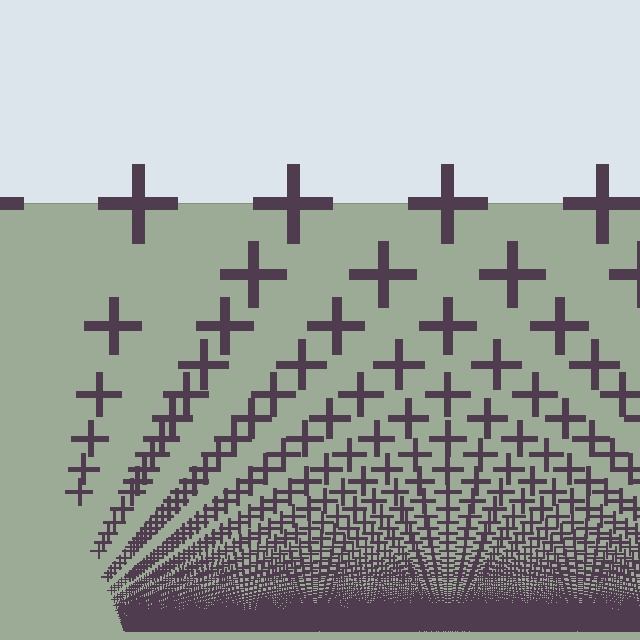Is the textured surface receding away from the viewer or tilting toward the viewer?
The surface appears to tilt toward the viewer. Texture elements get larger and sparser toward the top.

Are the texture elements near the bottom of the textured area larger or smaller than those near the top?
Smaller. The gradient is inverted — elements near the bottom are smaller and denser.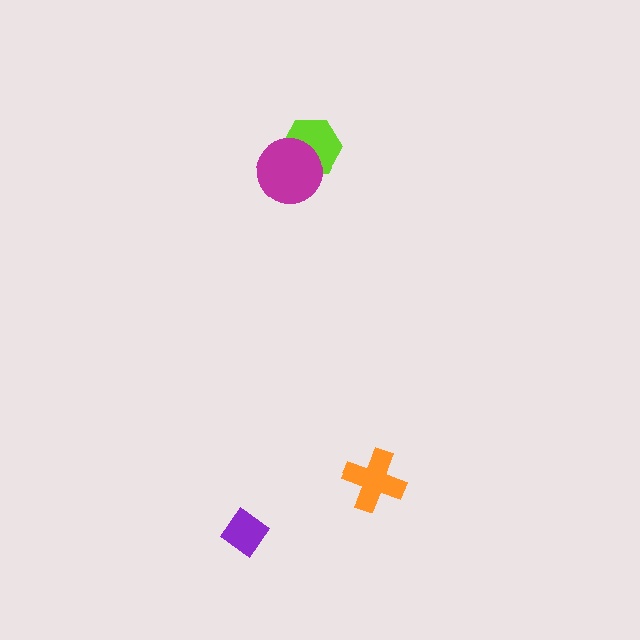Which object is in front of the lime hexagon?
The magenta circle is in front of the lime hexagon.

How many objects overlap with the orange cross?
0 objects overlap with the orange cross.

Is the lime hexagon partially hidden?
Yes, it is partially covered by another shape.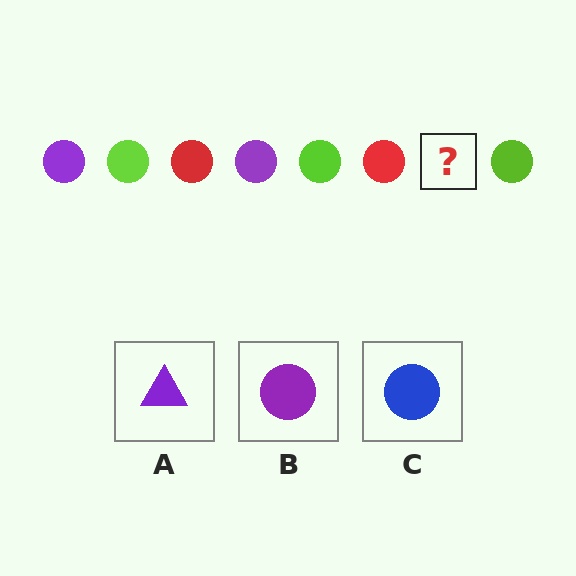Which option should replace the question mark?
Option B.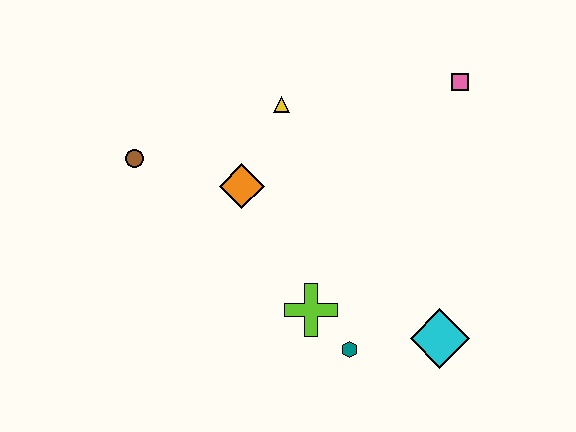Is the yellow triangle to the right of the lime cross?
No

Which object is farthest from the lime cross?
The pink square is farthest from the lime cross.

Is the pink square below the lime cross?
No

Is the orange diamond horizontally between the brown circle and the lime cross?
Yes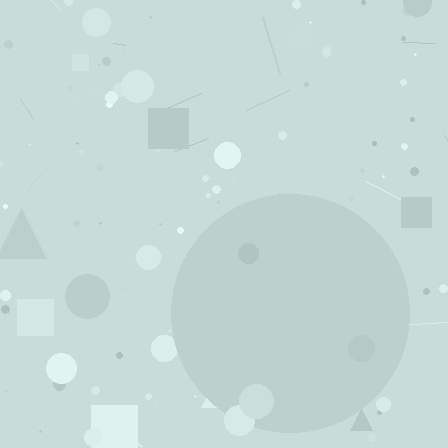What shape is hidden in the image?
A circle is hidden in the image.